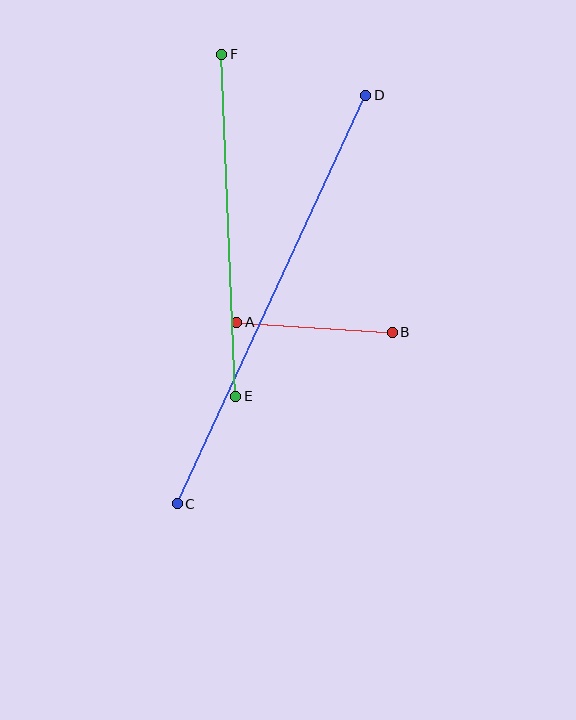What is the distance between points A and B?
The distance is approximately 156 pixels.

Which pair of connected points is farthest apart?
Points C and D are farthest apart.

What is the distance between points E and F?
The distance is approximately 342 pixels.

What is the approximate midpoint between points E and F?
The midpoint is at approximately (229, 225) pixels.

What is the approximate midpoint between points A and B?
The midpoint is at approximately (314, 327) pixels.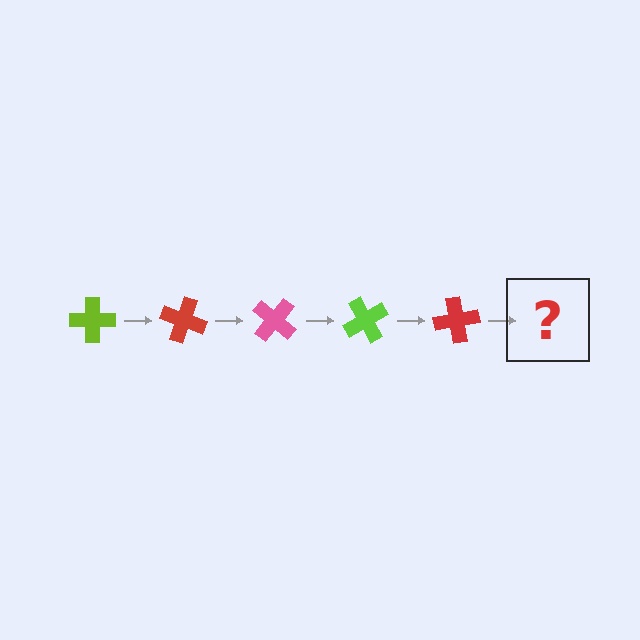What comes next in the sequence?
The next element should be a pink cross, rotated 100 degrees from the start.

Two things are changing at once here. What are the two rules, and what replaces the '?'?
The two rules are that it rotates 20 degrees each step and the color cycles through lime, red, and pink. The '?' should be a pink cross, rotated 100 degrees from the start.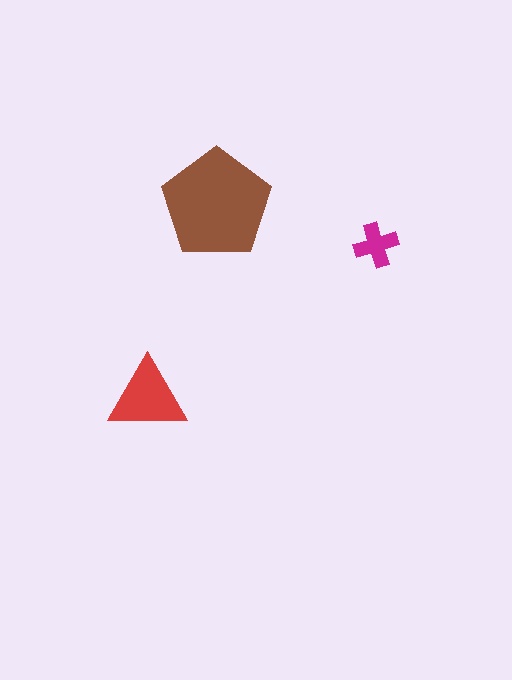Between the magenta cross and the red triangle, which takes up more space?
The red triangle.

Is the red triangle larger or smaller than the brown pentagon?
Smaller.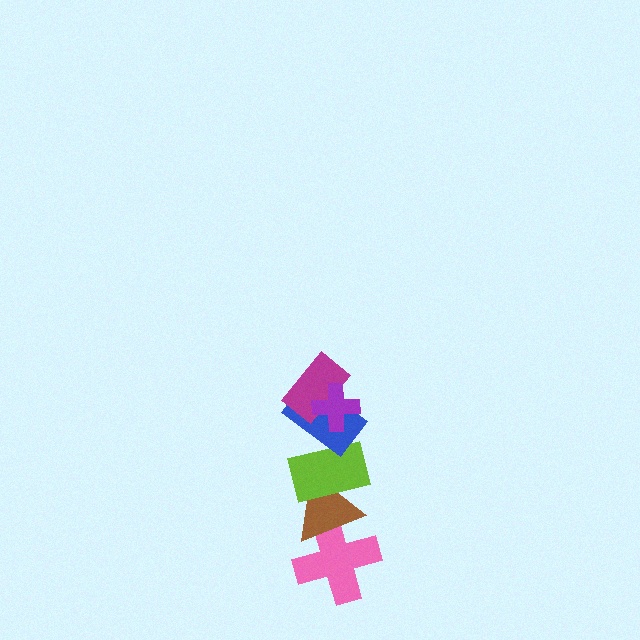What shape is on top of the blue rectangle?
The magenta rectangle is on top of the blue rectangle.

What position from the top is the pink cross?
The pink cross is 6th from the top.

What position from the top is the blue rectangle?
The blue rectangle is 3rd from the top.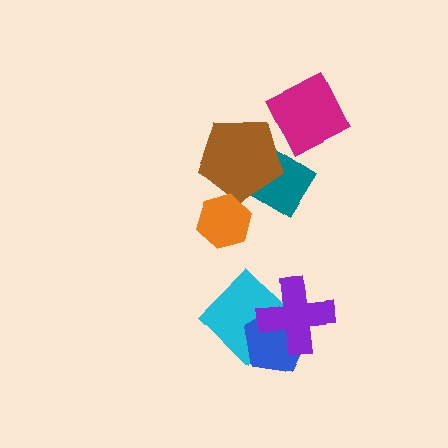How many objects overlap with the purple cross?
2 objects overlap with the purple cross.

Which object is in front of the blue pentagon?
The purple cross is in front of the blue pentagon.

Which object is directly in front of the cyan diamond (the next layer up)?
The blue pentagon is directly in front of the cyan diamond.